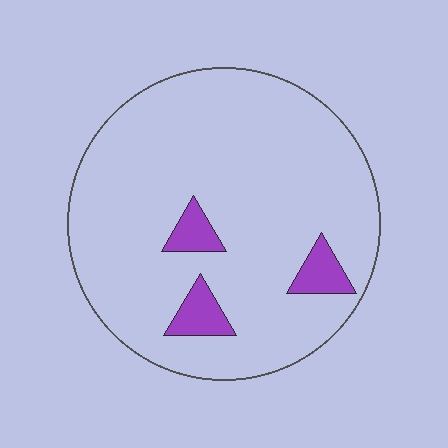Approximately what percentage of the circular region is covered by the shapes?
Approximately 10%.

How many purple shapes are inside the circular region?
3.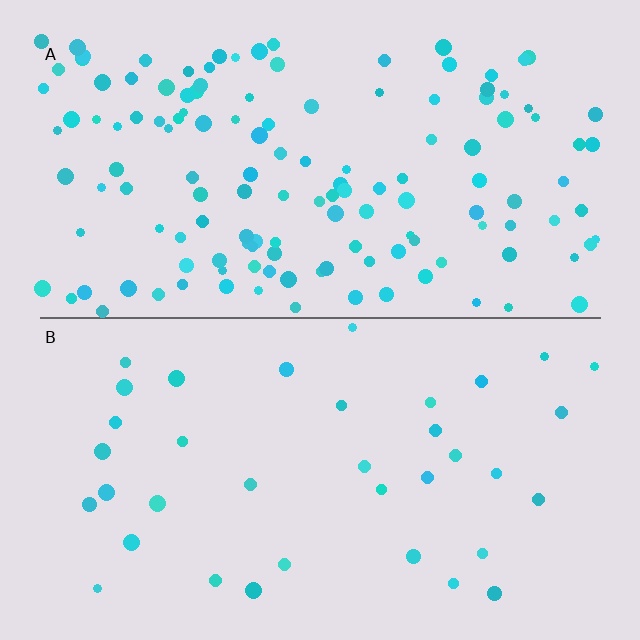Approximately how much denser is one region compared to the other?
Approximately 3.8× — region A over region B.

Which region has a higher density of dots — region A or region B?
A (the top).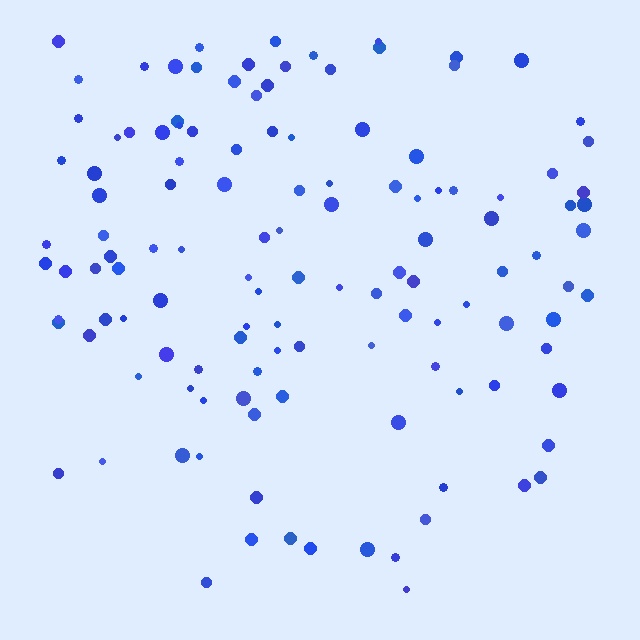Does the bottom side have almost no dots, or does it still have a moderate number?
Still a moderate number, just noticeably fewer than the top.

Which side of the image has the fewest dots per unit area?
The bottom.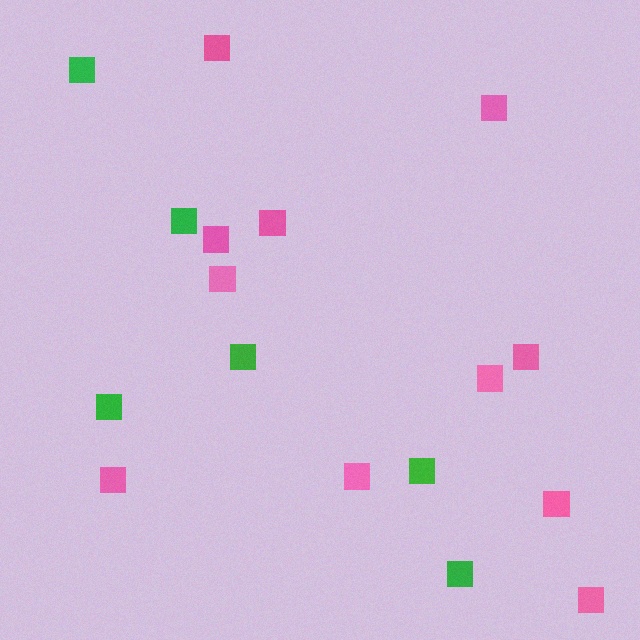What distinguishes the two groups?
There are 2 groups: one group of pink squares (11) and one group of green squares (6).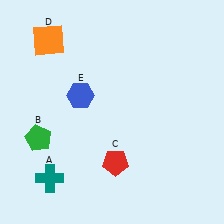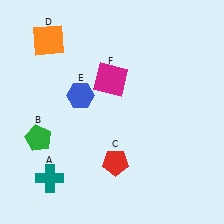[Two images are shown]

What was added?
A magenta square (F) was added in Image 2.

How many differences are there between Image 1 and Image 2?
There is 1 difference between the two images.